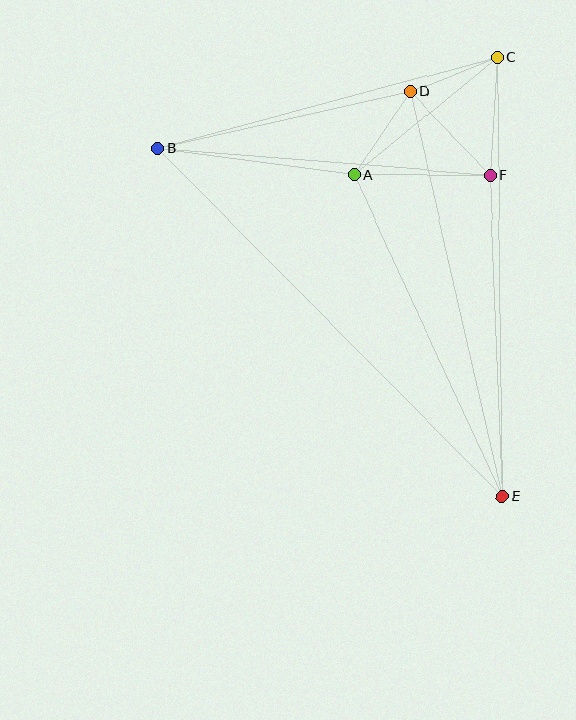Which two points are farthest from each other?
Points B and E are farthest from each other.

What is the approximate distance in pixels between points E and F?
The distance between E and F is approximately 322 pixels.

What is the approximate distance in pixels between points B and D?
The distance between B and D is approximately 259 pixels.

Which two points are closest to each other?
Points C and D are closest to each other.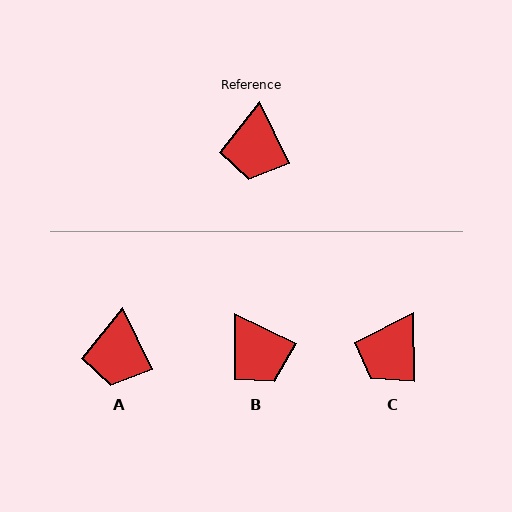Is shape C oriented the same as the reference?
No, it is off by about 25 degrees.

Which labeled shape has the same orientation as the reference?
A.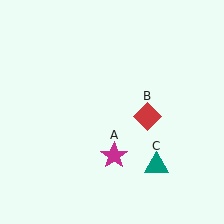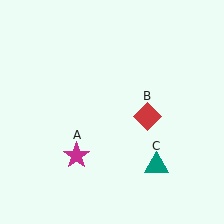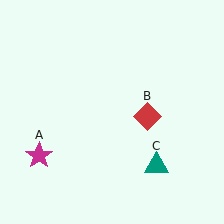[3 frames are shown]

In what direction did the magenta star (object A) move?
The magenta star (object A) moved left.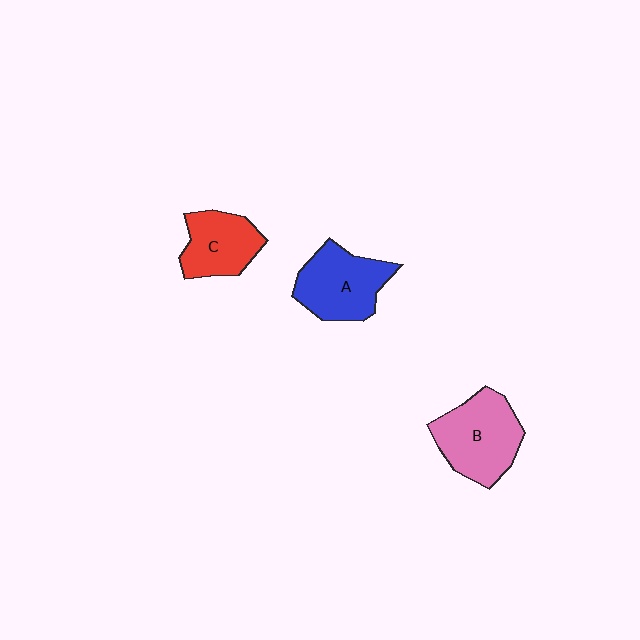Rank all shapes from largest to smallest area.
From largest to smallest: B (pink), A (blue), C (red).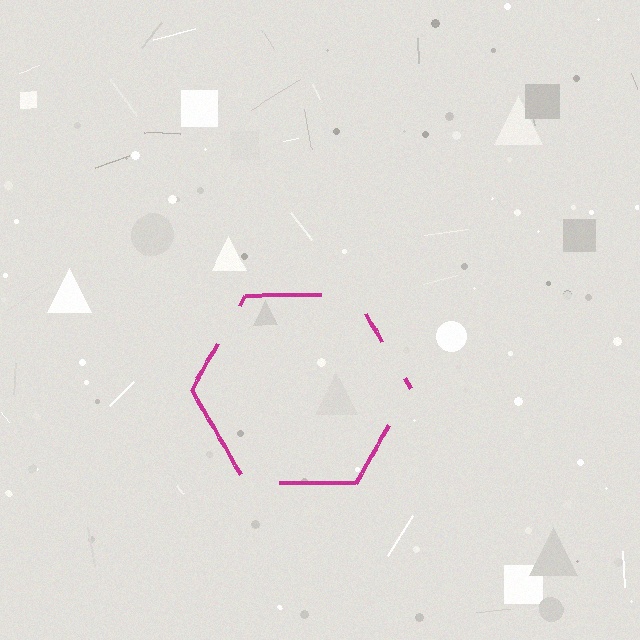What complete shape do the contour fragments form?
The contour fragments form a hexagon.